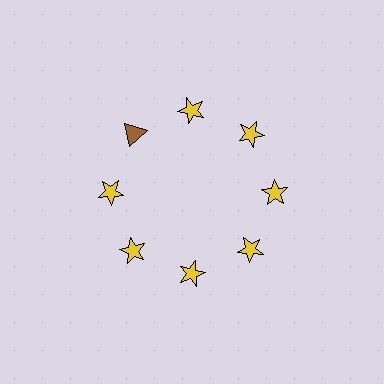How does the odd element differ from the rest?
It differs in both color (brown instead of yellow) and shape (triangle instead of star).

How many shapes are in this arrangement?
There are 8 shapes arranged in a ring pattern.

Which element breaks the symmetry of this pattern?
The brown triangle at roughly the 10 o'clock position breaks the symmetry. All other shapes are yellow stars.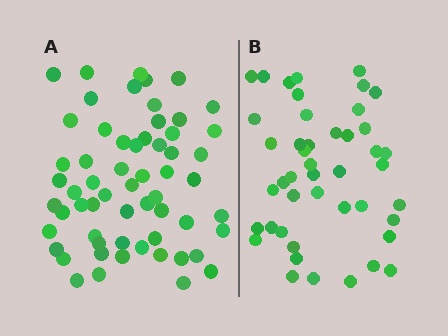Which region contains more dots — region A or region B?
Region A (the left region) has more dots.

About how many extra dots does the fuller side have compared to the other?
Region A has approximately 15 more dots than region B.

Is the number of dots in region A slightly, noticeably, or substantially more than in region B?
Region A has noticeably more, but not dramatically so. The ratio is roughly 1.3 to 1.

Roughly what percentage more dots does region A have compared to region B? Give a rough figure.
About 35% more.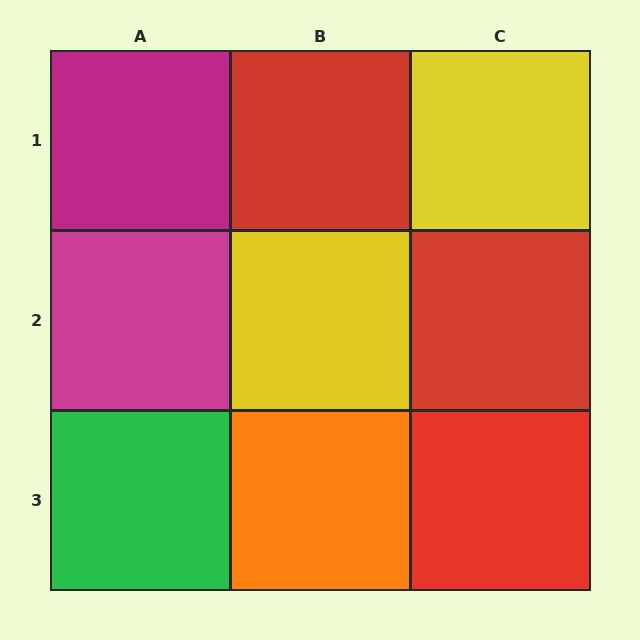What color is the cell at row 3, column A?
Green.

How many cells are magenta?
2 cells are magenta.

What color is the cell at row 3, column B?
Orange.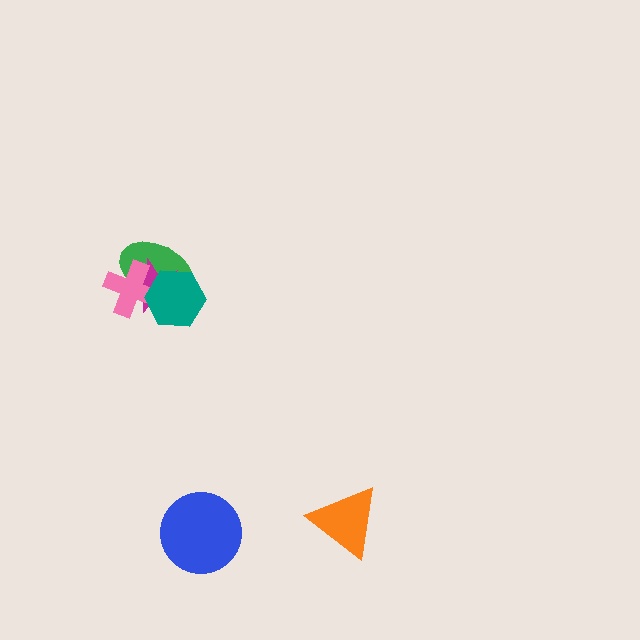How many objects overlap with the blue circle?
0 objects overlap with the blue circle.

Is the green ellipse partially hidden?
Yes, it is partially covered by another shape.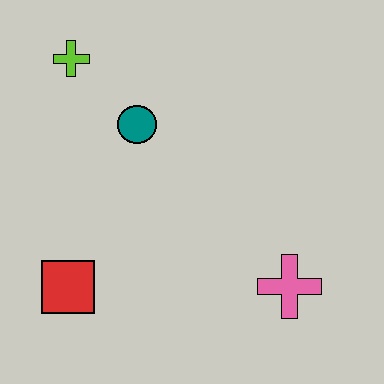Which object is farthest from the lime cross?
The pink cross is farthest from the lime cross.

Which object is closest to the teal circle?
The lime cross is closest to the teal circle.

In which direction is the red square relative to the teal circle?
The red square is below the teal circle.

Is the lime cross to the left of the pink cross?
Yes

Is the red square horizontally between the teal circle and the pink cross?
No